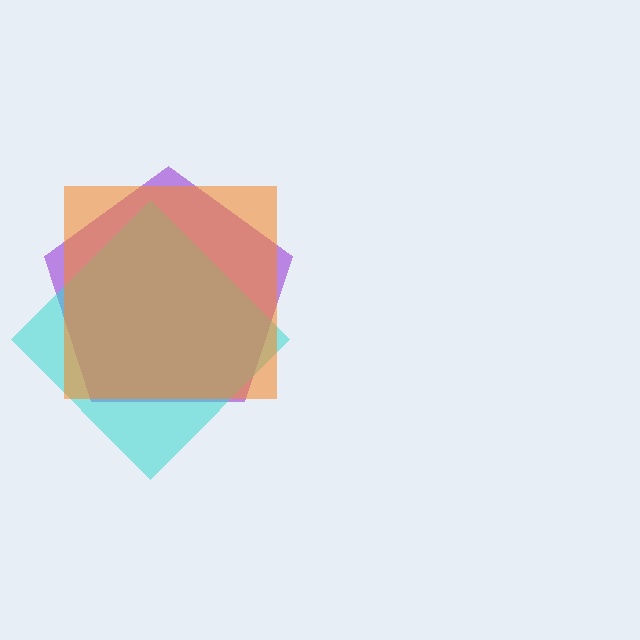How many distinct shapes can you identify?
There are 3 distinct shapes: a purple pentagon, a cyan diamond, an orange square.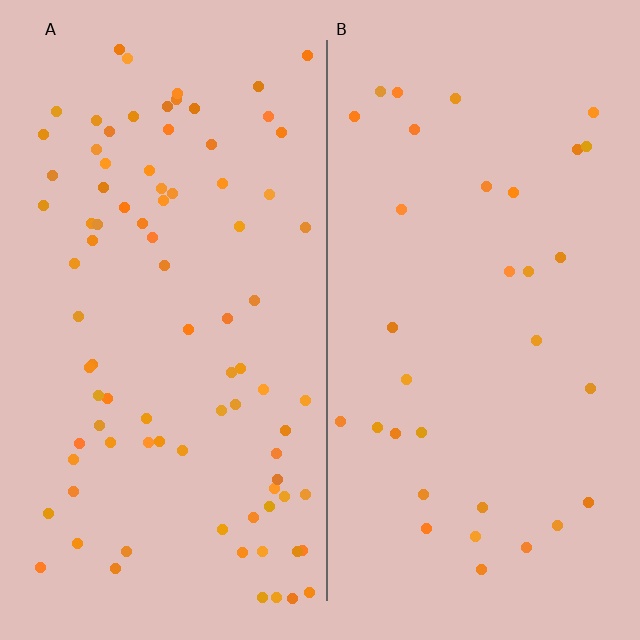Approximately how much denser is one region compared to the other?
Approximately 2.6× — region A over region B.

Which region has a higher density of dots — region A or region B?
A (the left).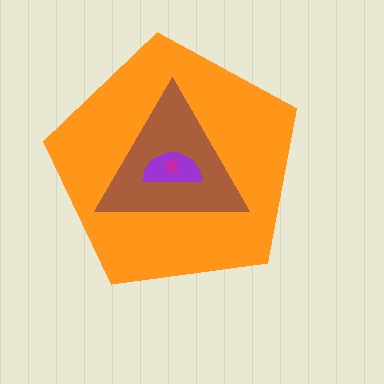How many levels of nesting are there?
4.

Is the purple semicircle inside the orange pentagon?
Yes.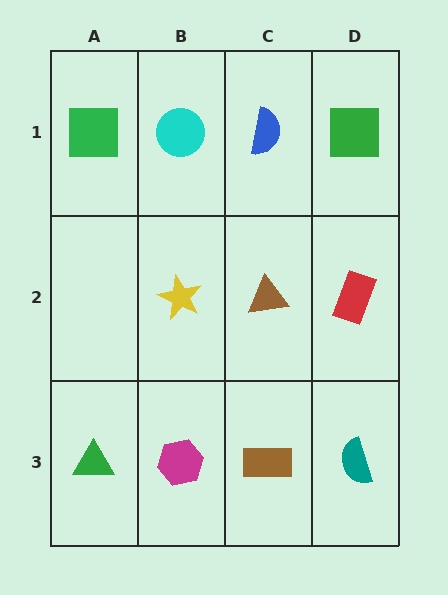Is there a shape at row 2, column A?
No, that cell is empty.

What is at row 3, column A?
A green triangle.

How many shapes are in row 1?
4 shapes.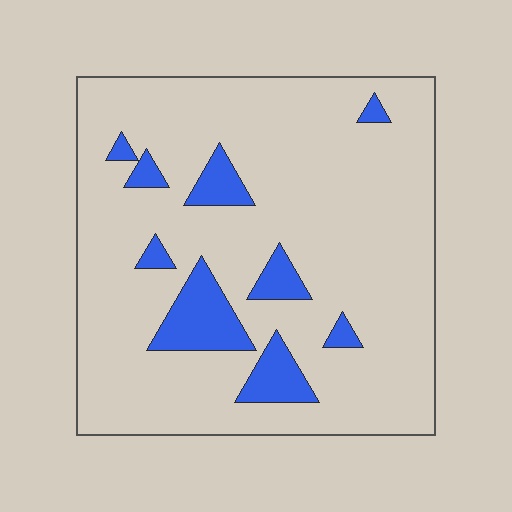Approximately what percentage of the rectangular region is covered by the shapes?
Approximately 15%.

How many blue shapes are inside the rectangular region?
9.